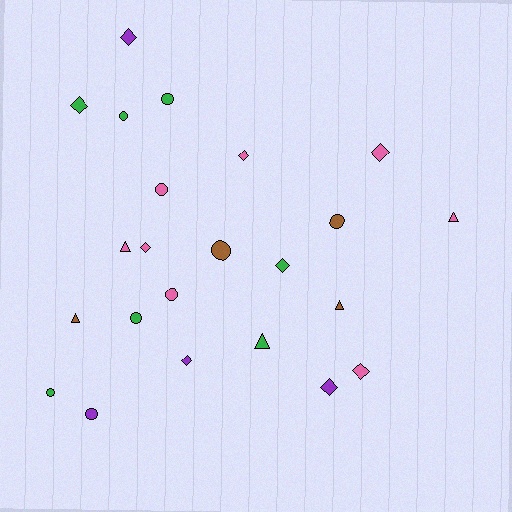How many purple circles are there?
There is 1 purple circle.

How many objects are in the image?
There are 23 objects.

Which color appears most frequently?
Pink, with 8 objects.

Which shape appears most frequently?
Diamond, with 9 objects.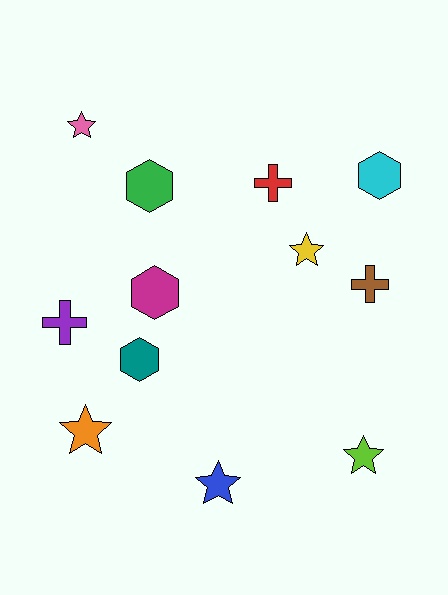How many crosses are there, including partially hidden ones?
There are 3 crosses.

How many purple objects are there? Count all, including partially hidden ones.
There is 1 purple object.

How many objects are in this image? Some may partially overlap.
There are 12 objects.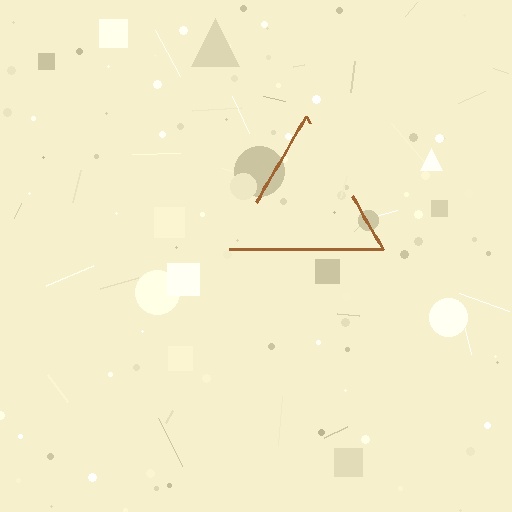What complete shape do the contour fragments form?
The contour fragments form a triangle.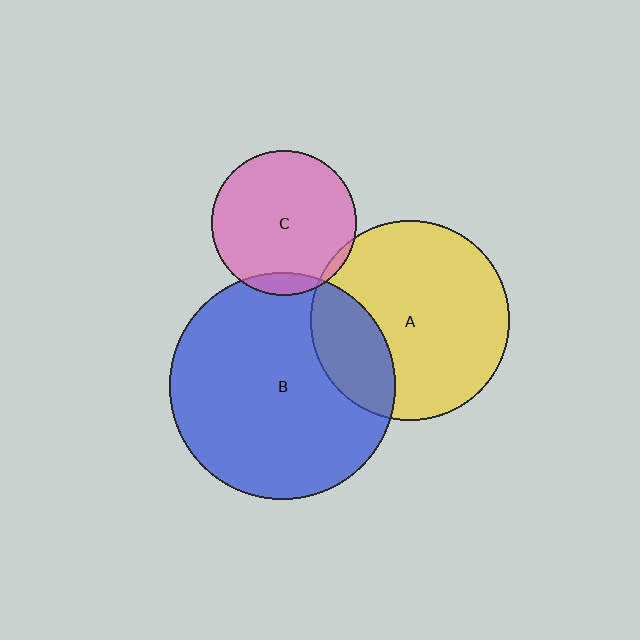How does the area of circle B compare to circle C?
Approximately 2.5 times.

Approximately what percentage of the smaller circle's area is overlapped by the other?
Approximately 5%.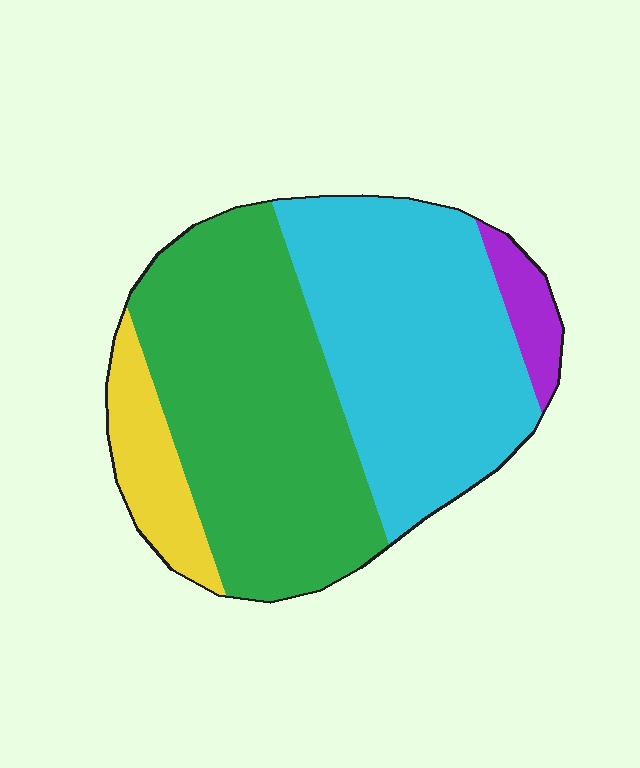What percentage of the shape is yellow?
Yellow takes up less than a sixth of the shape.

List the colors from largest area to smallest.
From largest to smallest: green, cyan, yellow, purple.